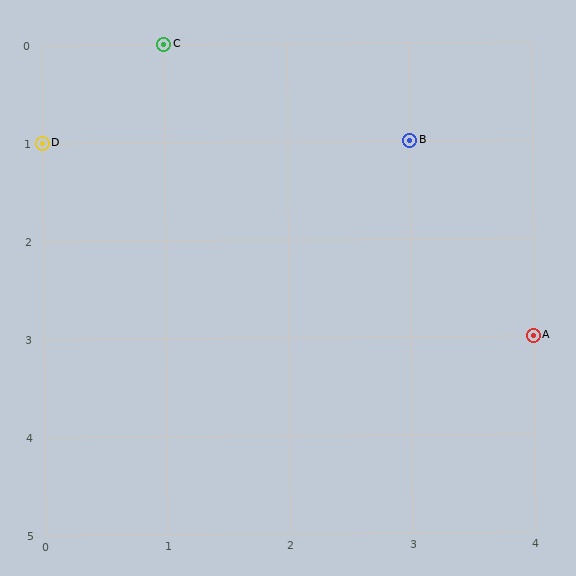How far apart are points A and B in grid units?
Points A and B are 1 column and 2 rows apart (about 2.2 grid units diagonally).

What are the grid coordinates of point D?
Point D is at grid coordinates (0, 1).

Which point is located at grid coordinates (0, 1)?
Point D is at (0, 1).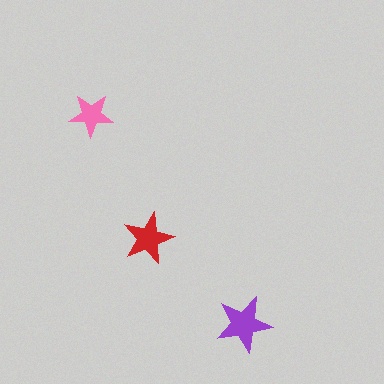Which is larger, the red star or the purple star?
The purple one.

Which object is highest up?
The pink star is topmost.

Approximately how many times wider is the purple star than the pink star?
About 1.5 times wider.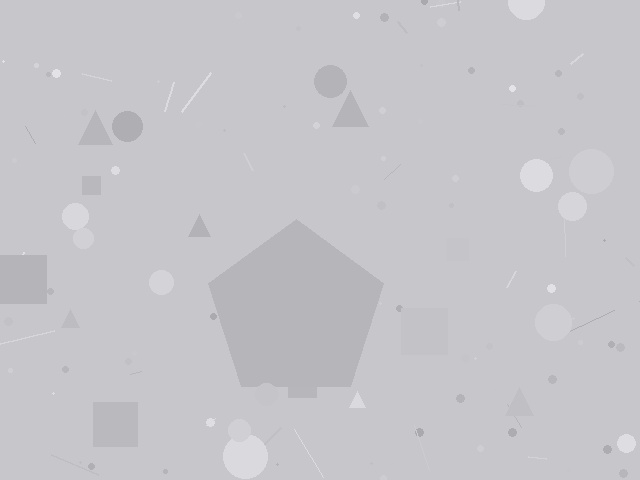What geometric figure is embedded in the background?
A pentagon is embedded in the background.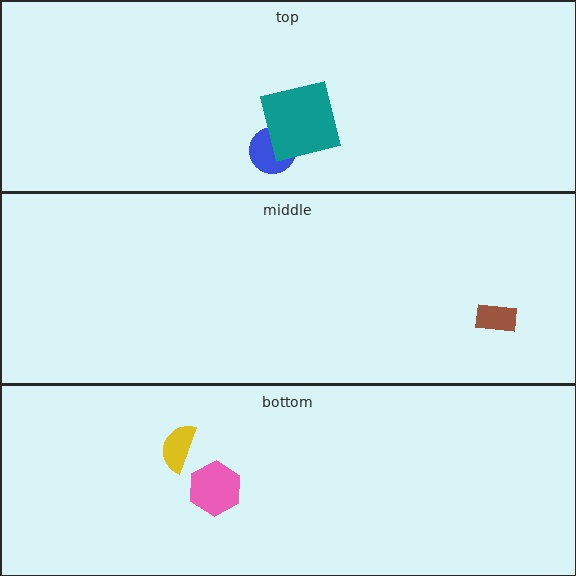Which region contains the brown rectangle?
The middle region.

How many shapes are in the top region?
2.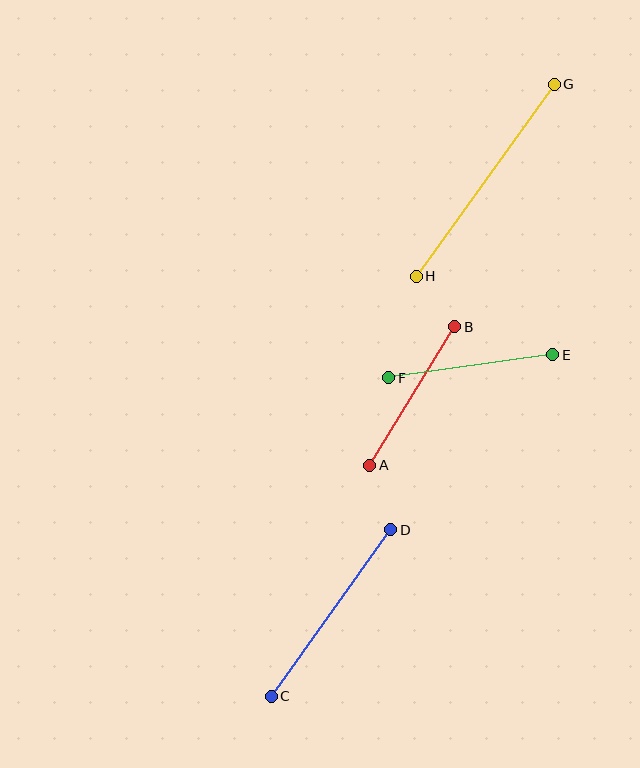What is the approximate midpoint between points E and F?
The midpoint is at approximately (471, 366) pixels.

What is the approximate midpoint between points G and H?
The midpoint is at approximately (485, 180) pixels.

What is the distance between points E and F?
The distance is approximately 166 pixels.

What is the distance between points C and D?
The distance is approximately 205 pixels.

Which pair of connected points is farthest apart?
Points G and H are farthest apart.